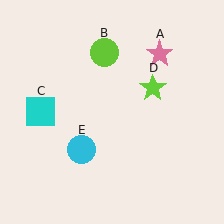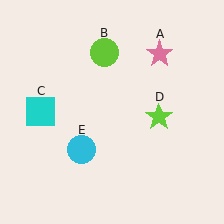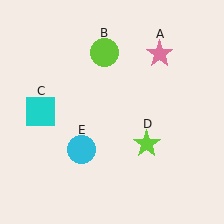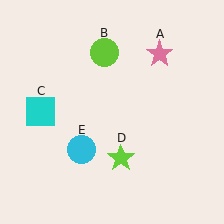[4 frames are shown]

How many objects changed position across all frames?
1 object changed position: lime star (object D).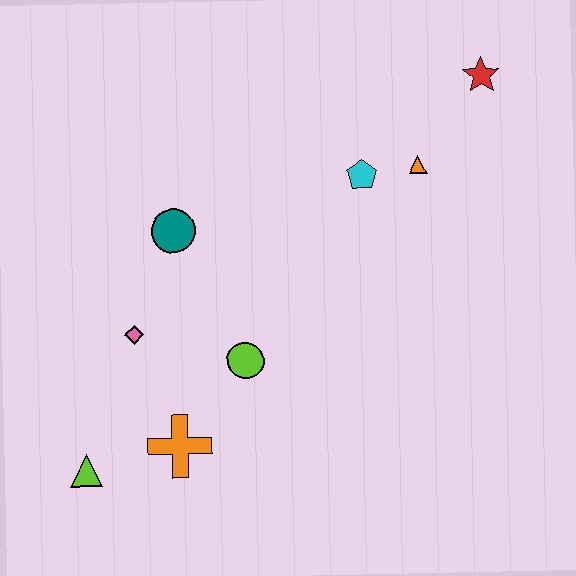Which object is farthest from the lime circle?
The red star is farthest from the lime circle.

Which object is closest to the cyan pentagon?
The orange triangle is closest to the cyan pentagon.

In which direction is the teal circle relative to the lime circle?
The teal circle is above the lime circle.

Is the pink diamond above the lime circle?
Yes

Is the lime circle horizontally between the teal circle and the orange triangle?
Yes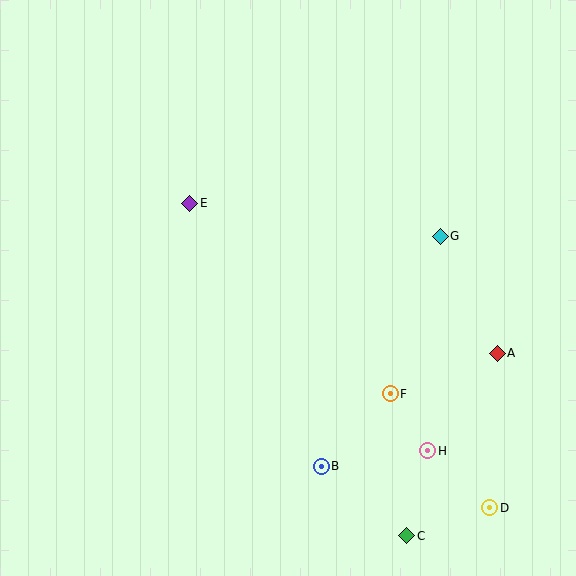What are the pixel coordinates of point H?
Point H is at (428, 451).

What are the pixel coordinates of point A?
Point A is at (497, 353).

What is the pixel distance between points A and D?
The distance between A and D is 155 pixels.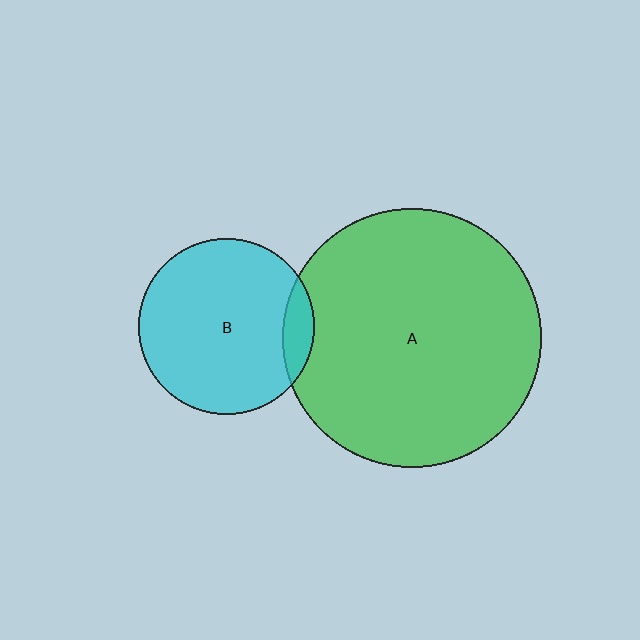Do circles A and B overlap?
Yes.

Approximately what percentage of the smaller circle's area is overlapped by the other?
Approximately 10%.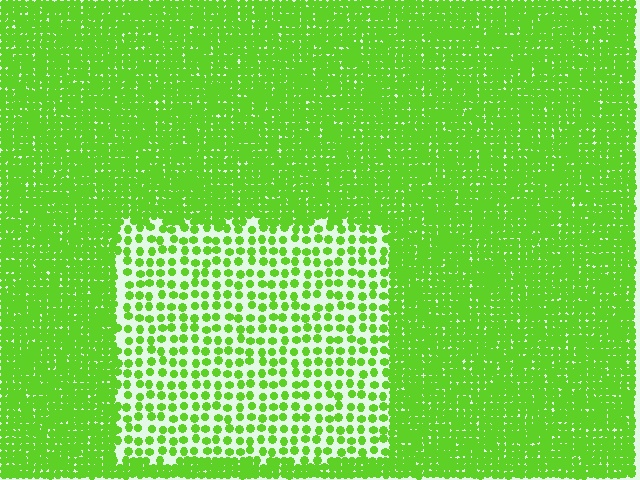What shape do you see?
I see a rectangle.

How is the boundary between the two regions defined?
The boundary is defined by a change in element density (approximately 2.7x ratio). All elements are the same color, size, and shape.